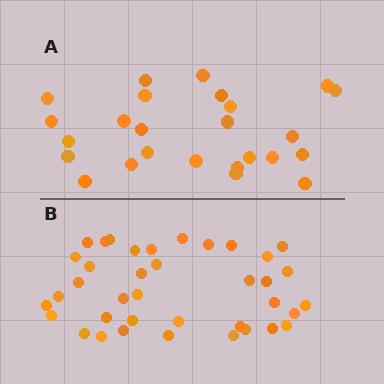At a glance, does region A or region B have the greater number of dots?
Region B (the bottom region) has more dots.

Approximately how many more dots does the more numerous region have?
Region B has approximately 15 more dots than region A.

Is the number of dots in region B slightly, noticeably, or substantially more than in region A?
Region B has substantially more. The ratio is roughly 1.5 to 1.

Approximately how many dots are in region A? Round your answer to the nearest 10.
About 20 dots. (The exact count is 25, which rounds to 20.)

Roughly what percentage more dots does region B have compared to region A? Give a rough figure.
About 50% more.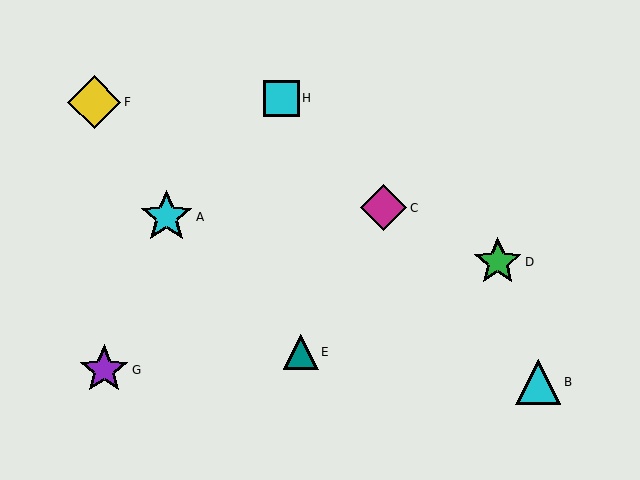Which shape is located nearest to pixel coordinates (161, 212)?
The cyan star (labeled A) at (167, 217) is nearest to that location.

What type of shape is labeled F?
Shape F is a yellow diamond.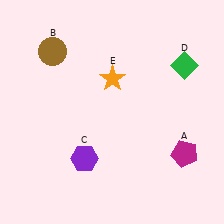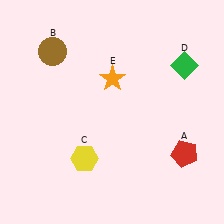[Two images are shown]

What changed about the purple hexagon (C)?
In Image 1, C is purple. In Image 2, it changed to yellow.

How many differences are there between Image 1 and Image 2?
There are 2 differences between the two images.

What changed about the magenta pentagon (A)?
In Image 1, A is magenta. In Image 2, it changed to red.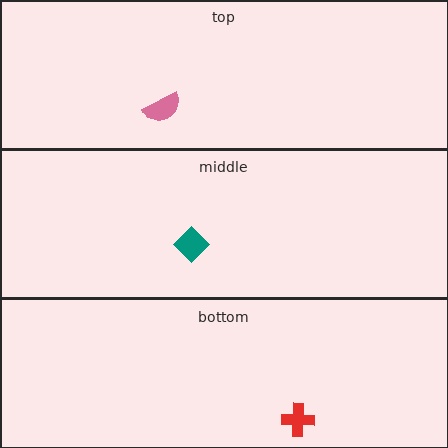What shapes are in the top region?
The pink semicircle.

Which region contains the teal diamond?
The middle region.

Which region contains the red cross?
The bottom region.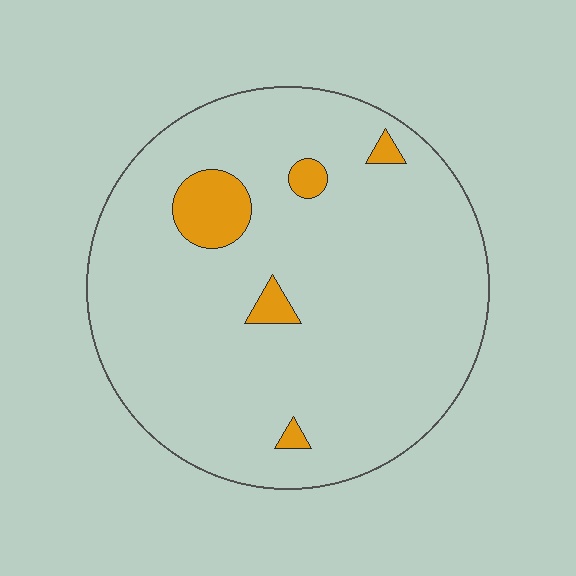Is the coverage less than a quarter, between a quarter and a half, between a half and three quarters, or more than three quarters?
Less than a quarter.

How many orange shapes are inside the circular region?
5.